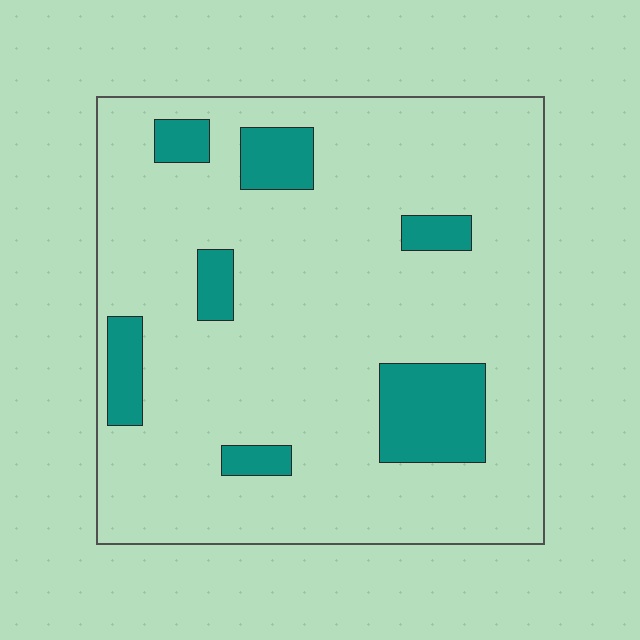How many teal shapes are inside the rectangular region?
7.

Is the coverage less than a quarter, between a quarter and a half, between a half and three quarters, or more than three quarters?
Less than a quarter.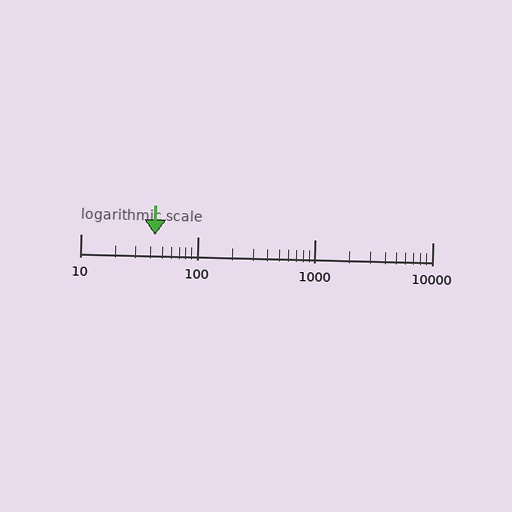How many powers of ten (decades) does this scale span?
The scale spans 3 decades, from 10 to 10000.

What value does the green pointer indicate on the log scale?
The pointer indicates approximately 43.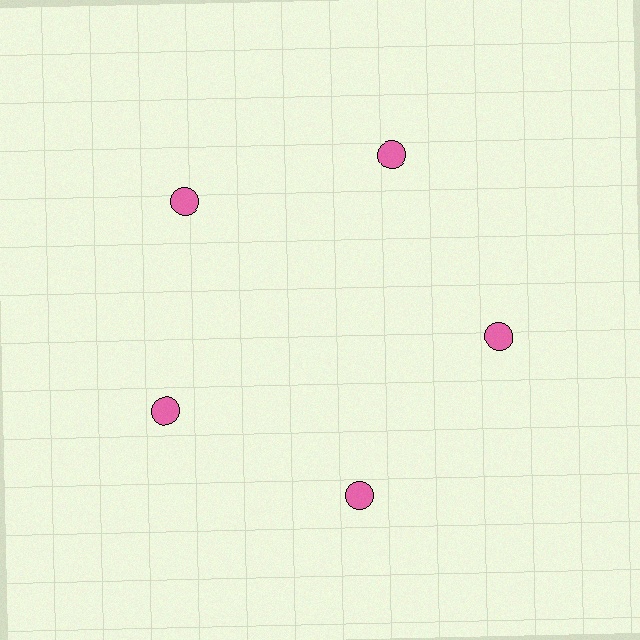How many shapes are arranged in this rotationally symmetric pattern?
There are 5 shapes, arranged in 5 groups of 1.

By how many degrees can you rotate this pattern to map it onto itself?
The pattern maps onto itself every 72 degrees of rotation.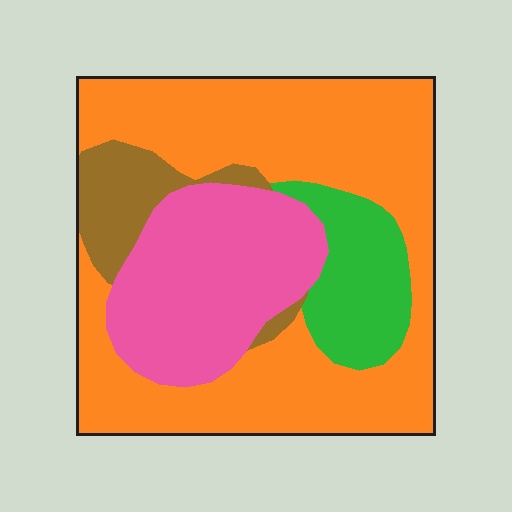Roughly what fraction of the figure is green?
Green covers 12% of the figure.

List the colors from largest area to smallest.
From largest to smallest: orange, pink, green, brown.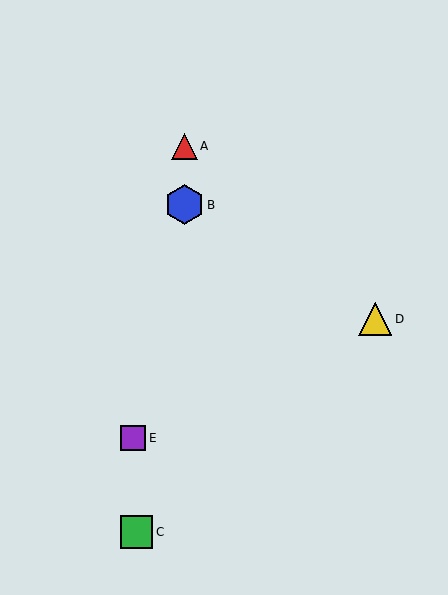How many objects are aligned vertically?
2 objects (A, B) are aligned vertically.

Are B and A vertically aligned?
Yes, both are at x≈184.